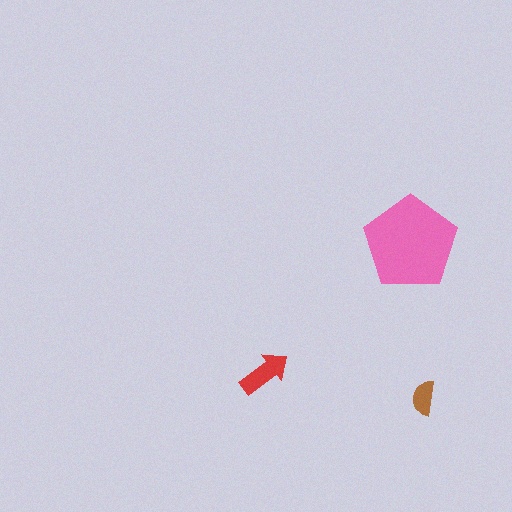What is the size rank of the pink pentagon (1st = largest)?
1st.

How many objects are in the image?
There are 3 objects in the image.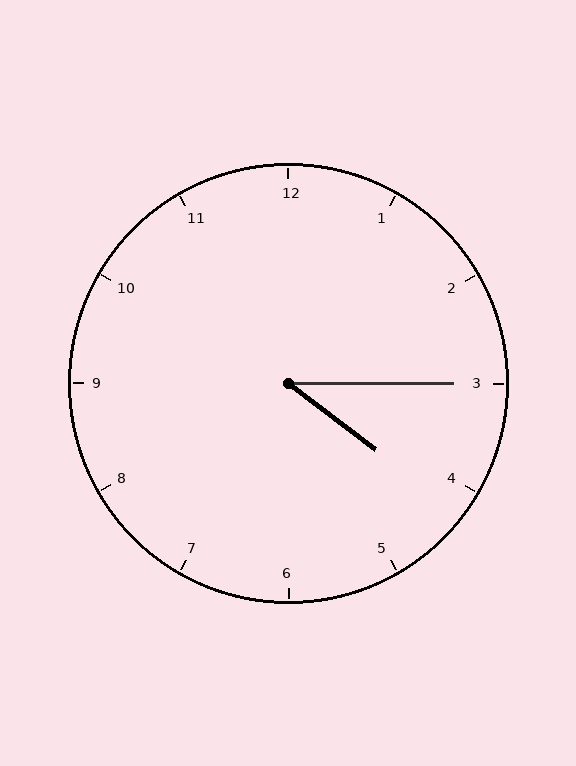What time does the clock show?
4:15.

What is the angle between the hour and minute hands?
Approximately 38 degrees.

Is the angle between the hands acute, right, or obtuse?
It is acute.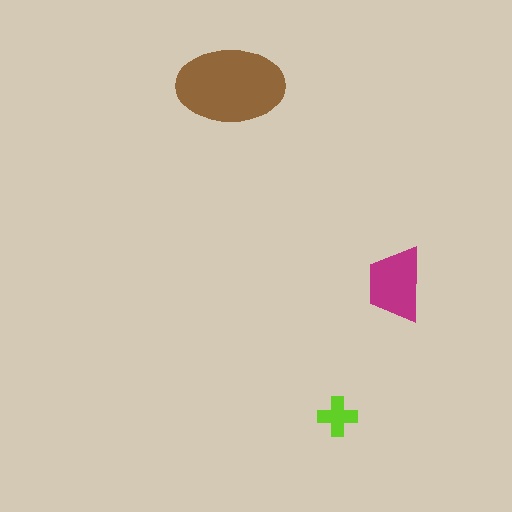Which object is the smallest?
The lime cross.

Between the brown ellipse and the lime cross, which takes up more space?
The brown ellipse.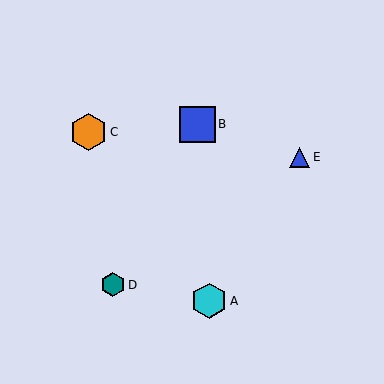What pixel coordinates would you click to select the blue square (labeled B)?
Click at (197, 124) to select the blue square B.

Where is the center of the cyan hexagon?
The center of the cyan hexagon is at (209, 301).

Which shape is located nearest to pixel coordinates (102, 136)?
The orange hexagon (labeled C) at (89, 132) is nearest to that location.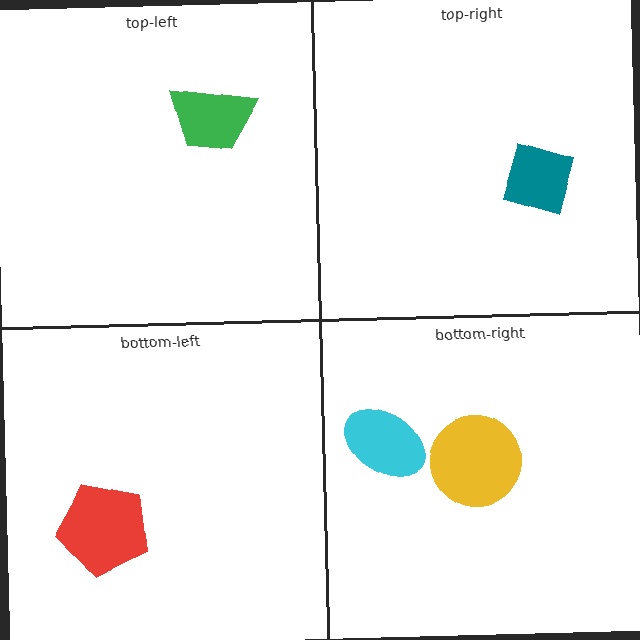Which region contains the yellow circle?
The bottom-right region.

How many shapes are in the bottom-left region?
1.